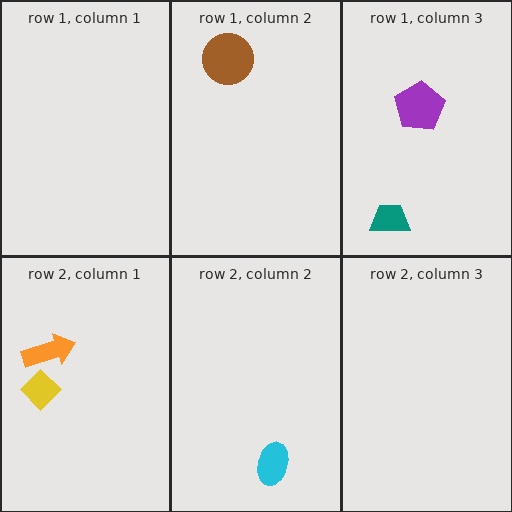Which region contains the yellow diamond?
The row 2, column 1 region.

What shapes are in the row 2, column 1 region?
The yellow diamond, the orange arrow.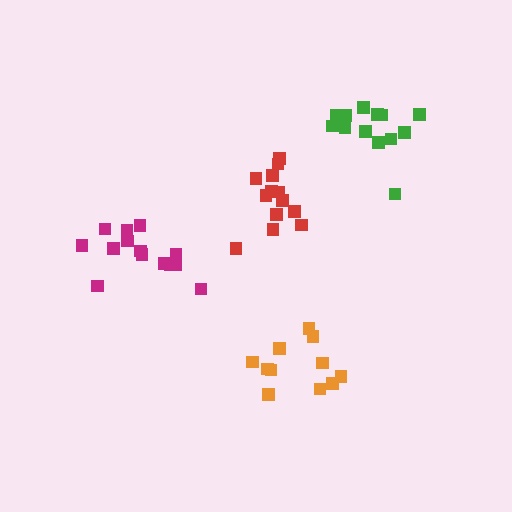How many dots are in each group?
Group 1: 13 dots, Group 2: 13 dots, Group 3: 11 dots, Group 4: 14 dots (51 total).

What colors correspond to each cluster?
The clusters are colored: red, green, orange, magenta.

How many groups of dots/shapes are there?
There are 4 groups.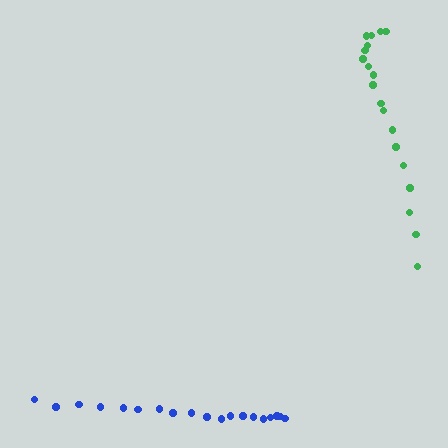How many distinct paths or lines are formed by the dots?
There are 2 distinct paths.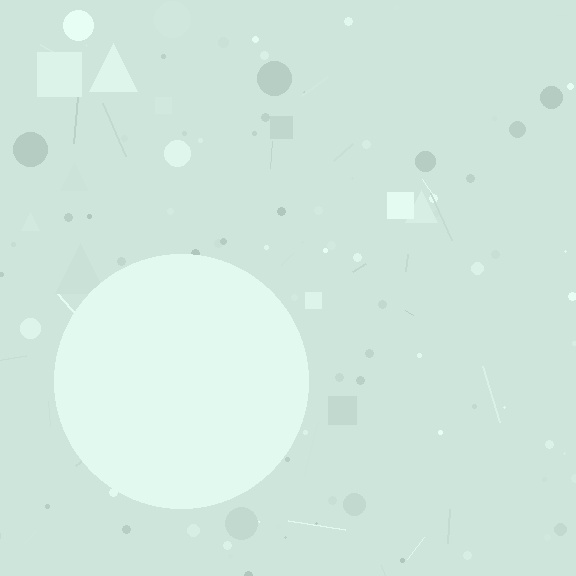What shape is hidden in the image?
A circle is hidden in the image.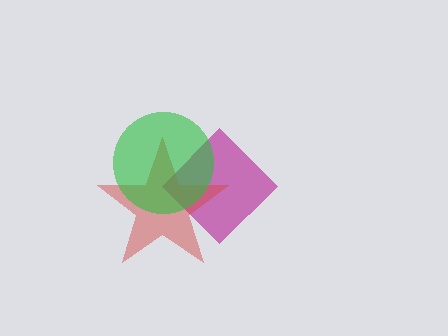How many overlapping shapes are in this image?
There are 3 overlapping shapes in the image.